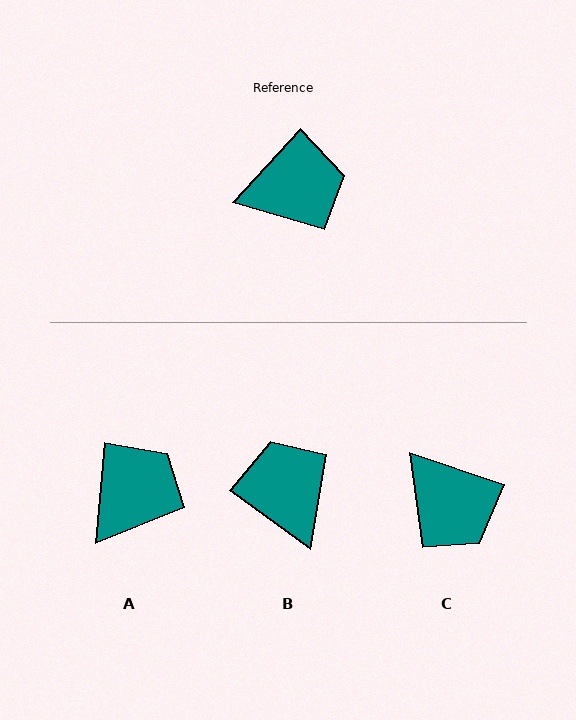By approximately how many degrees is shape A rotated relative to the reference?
Approximately 38 degrees counter-clockwise.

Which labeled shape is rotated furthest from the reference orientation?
B, about 97 degrees away.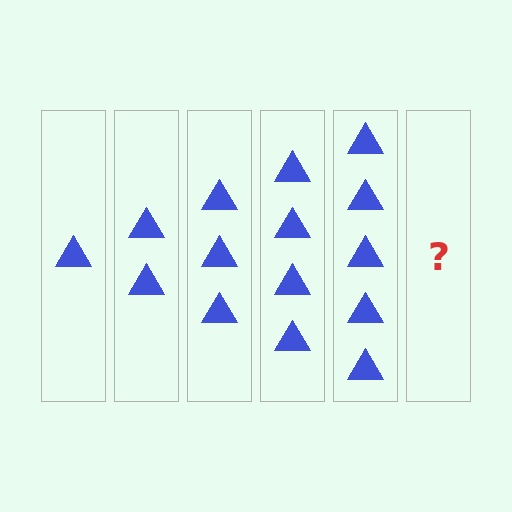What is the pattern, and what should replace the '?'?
The pattern is that each step adds one more triangle. The '?' should be 6 triangles.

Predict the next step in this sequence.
The next step is 6 triangles.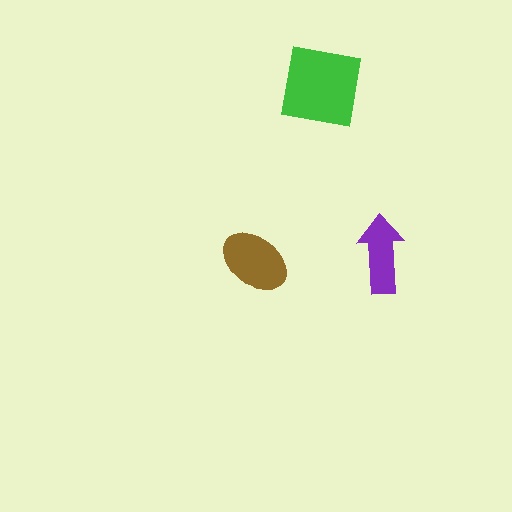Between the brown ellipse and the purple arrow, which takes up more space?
The brown ellipse.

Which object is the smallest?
The purple arrow.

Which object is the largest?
The green square.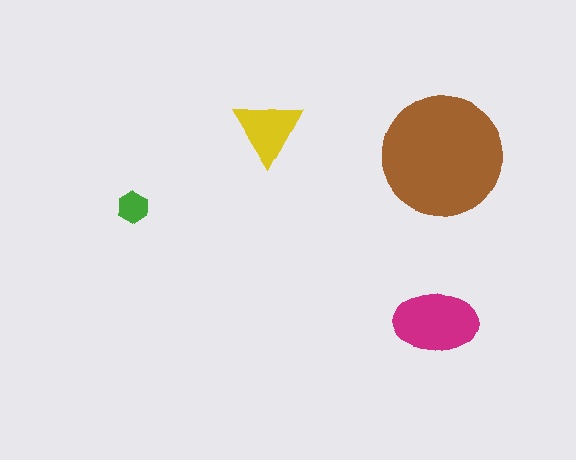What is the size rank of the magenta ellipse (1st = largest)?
2nd.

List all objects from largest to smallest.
The brown circle, the magenta ellipse, the yellow triangle, the green hexagon.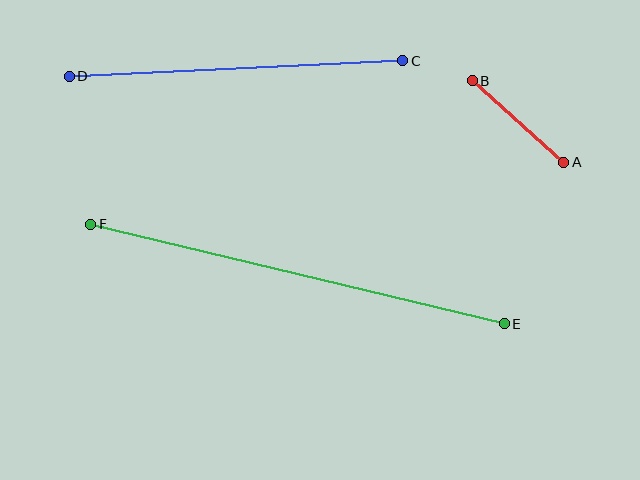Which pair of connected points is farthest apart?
Points E and F are farthest apart.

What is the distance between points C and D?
The distance is approximately 334 pixels.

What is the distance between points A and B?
The distance is approximately 122 pixels.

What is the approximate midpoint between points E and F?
The midpoint is at approximately (298, 274) pixels.